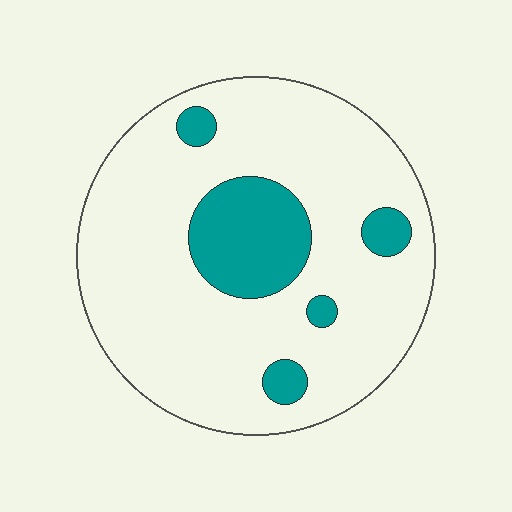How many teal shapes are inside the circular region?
5.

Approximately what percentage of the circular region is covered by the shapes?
Approximately 15%.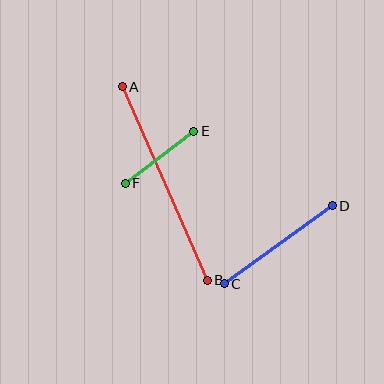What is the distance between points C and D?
The distance is approximately 133 pixels.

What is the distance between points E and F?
The distance is approximately 86 pixels.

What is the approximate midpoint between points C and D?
The midpoint is at approximately (278, 245) pixels.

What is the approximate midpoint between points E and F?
The midpoint is at approximately (159, 157) pixels.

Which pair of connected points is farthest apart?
Points A and B are farthest apart.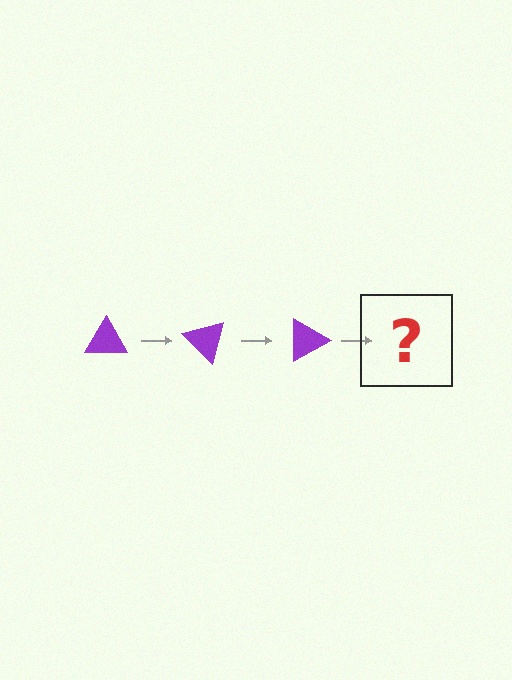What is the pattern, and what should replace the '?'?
The pattern is that the triangle rotates 45 degrees each step. The '?' should be a purple triangle rotated 135 degrees.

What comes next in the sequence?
The next element should be a purple triangle rotated 135 degrees.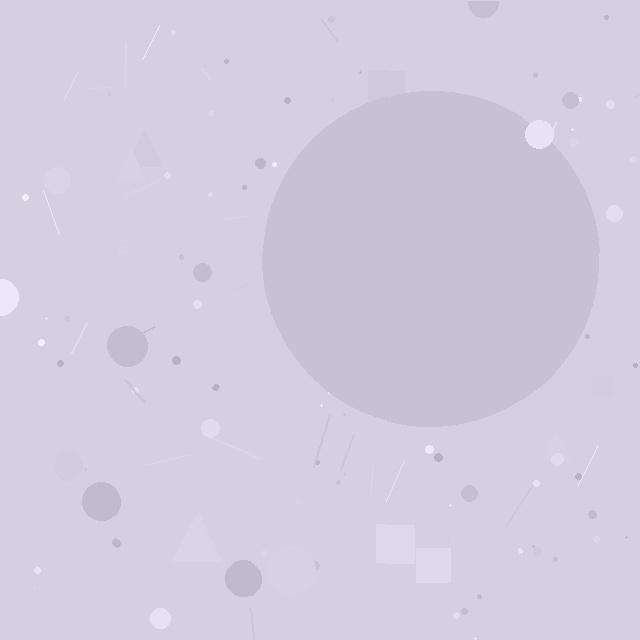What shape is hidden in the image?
A circle is hidden in the image.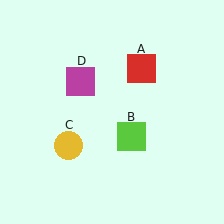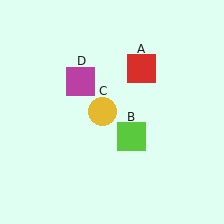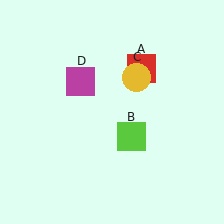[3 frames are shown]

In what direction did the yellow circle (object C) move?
The yellow circle (object C) moved up and to the right.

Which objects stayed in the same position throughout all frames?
Red square (object A) and lime square (object B) and magenta square (object D) remained stationary.